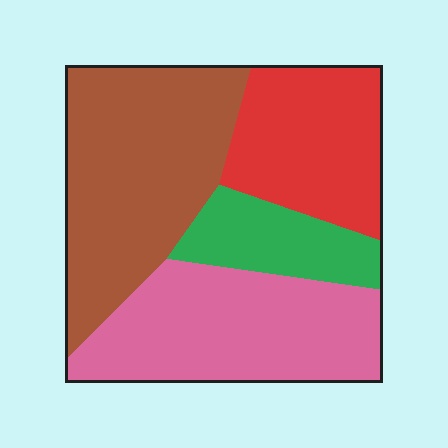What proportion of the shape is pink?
Pink covers around 30% of the shape.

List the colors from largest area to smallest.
From largest to smallest: brown, pink, red, green.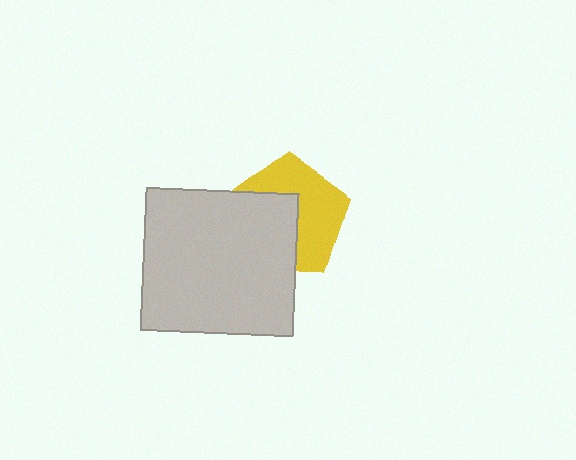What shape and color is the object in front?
The object in front is a light gray rectangle.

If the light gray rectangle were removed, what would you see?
You would see the complete yellow pentagon.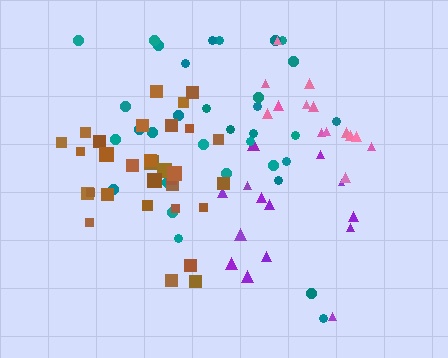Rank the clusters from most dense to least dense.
brown, pink, teal, purple.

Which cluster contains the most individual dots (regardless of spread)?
Teal (34).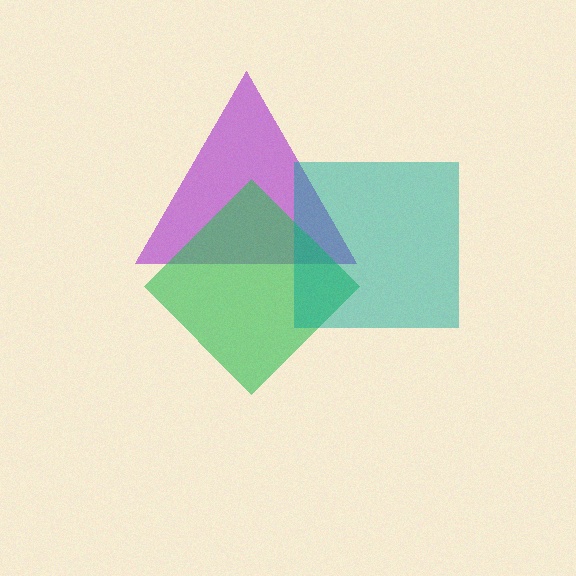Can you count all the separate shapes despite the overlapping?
Yes, there are 3 separate shapes.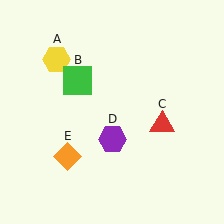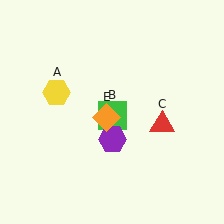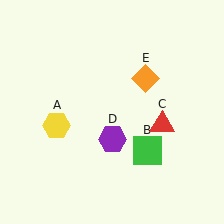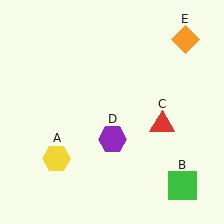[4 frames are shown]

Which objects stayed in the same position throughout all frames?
Red triangle (object C) and purple hexagon (object D) remained stationary.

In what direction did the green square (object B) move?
The green square (object B) moved down and to the right.